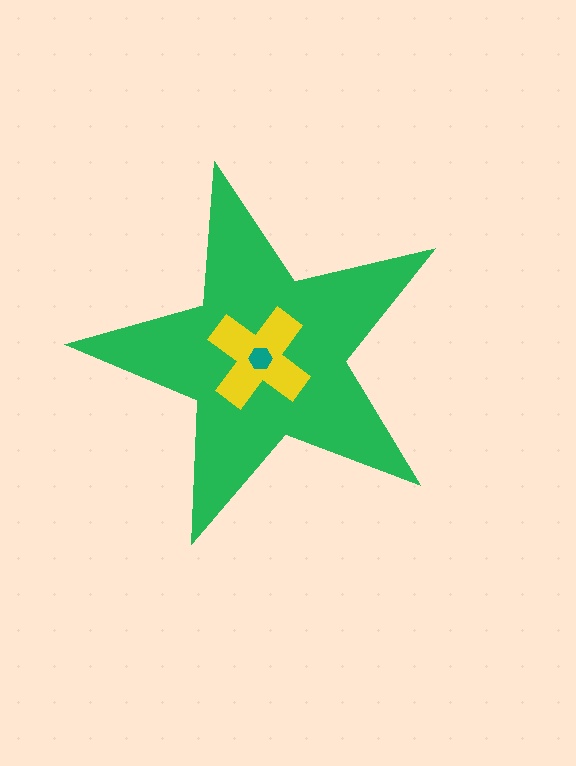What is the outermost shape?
The green star.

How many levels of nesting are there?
3.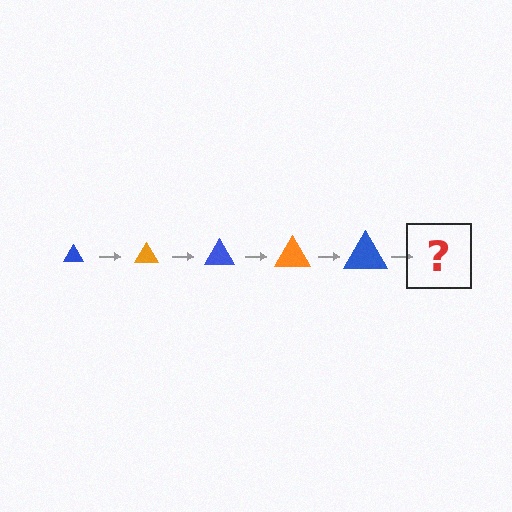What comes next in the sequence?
The next element should be an orange triangle, larger than the previous one.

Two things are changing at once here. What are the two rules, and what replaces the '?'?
The two rules are that the triangle grows larger each step and the color cycles through blue and orange. The '?' should be an orange triangle, larger than the previous one.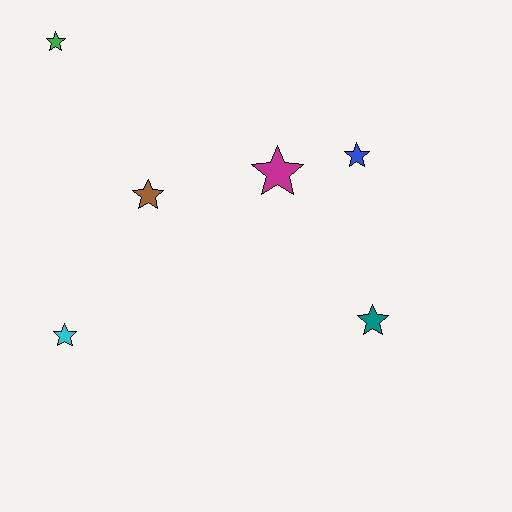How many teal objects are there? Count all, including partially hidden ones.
There is 1 teal object.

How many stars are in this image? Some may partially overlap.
There are 6 stars.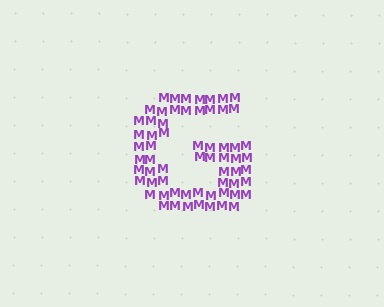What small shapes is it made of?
It is made of small letter M's.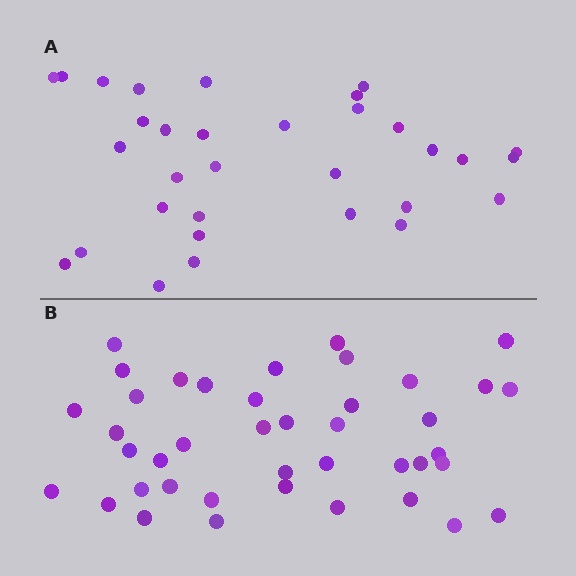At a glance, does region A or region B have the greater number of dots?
Region B (the bottom region) has more dots.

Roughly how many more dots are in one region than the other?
Region B has roughly 8 or so more dots than region A.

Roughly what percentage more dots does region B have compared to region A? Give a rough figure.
About 30% more.